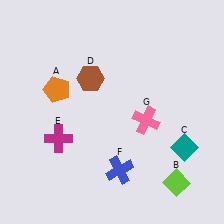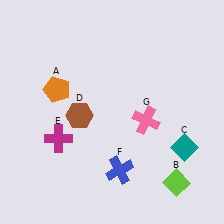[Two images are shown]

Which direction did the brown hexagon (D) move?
The brown hexagon (D) moved down.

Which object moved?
The brown hexagon (D) moved down.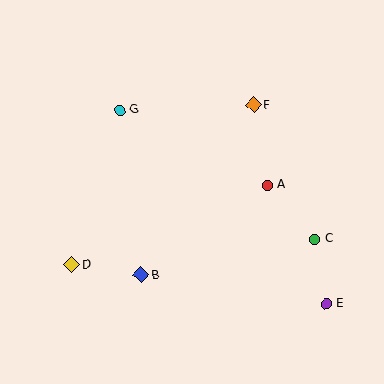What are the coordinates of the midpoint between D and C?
The midpoint between D and C is at (193, 252).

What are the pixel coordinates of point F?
Point F is at (254, 105).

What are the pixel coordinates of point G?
Point G is at (120, 110).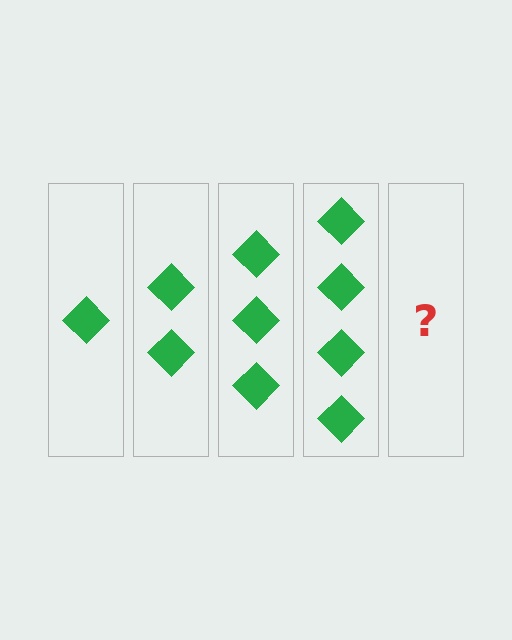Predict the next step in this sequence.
The next step is 5 diamonds.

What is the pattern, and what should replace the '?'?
The pattern is that each step adds one more diamond. The '?' should be 5 diamonds.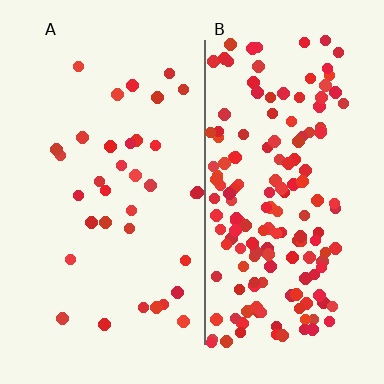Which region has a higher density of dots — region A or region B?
B (the right).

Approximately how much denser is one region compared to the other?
Approximately 4.6× — region B over region A.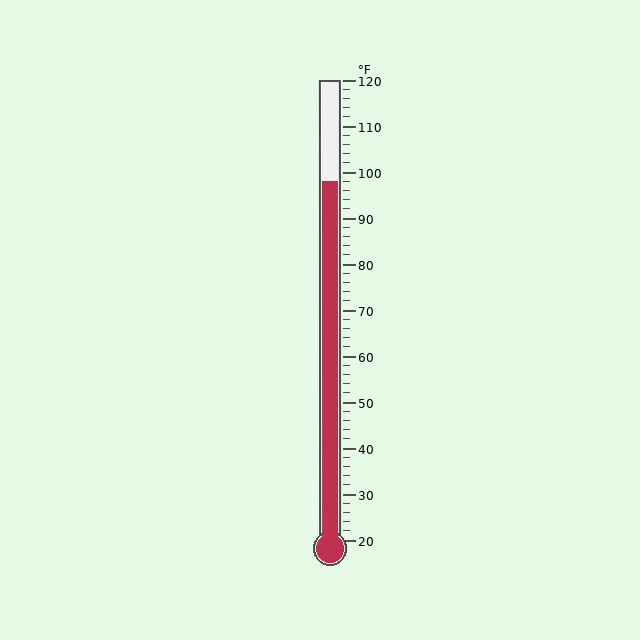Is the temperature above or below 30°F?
The temperature is above 30°F.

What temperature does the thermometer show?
The thermometer shows approximately 98°F.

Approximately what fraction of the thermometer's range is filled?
The thermometer is filled to approximately 80% of its range.